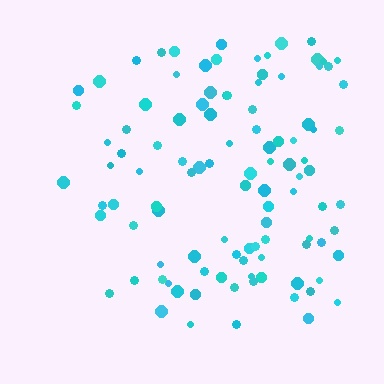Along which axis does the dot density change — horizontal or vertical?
Horizontal.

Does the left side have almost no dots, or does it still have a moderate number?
Still a moderate number, just noticeably fewer than the right.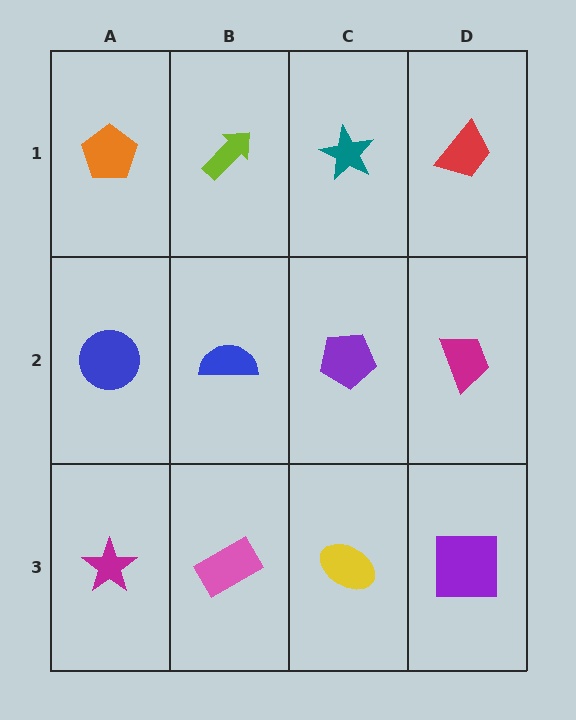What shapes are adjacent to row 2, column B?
A lime arrow (row 1, column B), a pink rectangle (row 3, column B), a blue circle (row 2, column A), a purple pentagon (row 2, column C).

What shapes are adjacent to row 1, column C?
A purple pentagon (row 2, column C), a lime arrow (row 1, column B), a red trapezoid (row 1, column D).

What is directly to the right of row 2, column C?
A magenta trapezoid.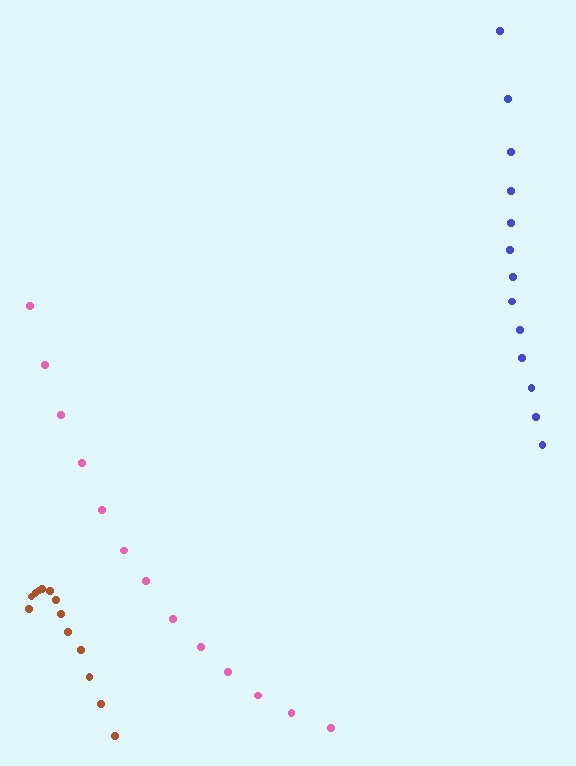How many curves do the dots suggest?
There are 3 distinct paths.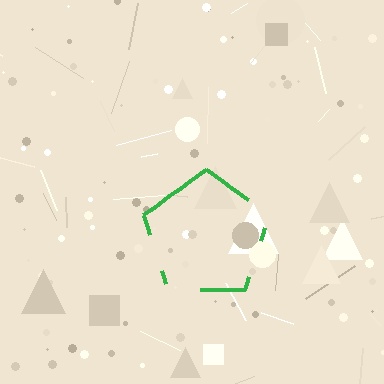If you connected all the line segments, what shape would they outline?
They would outline a pentagon.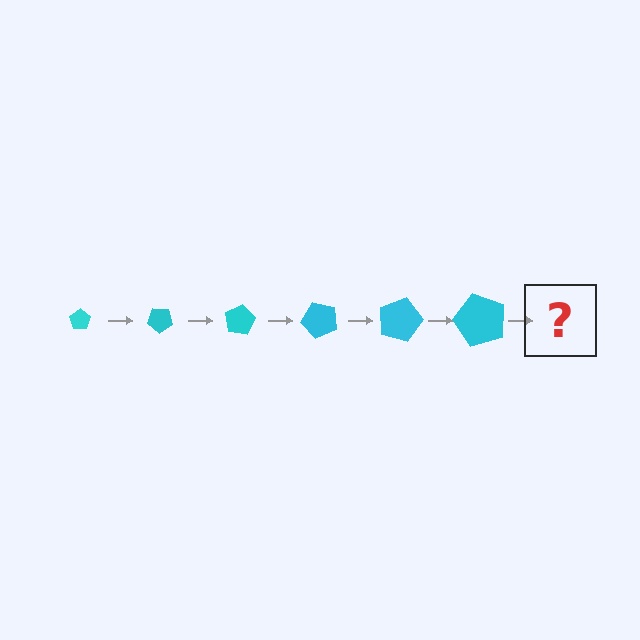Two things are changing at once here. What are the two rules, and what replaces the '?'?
The two rules are that the pentagon grows larger each step and it rotates 40 degrees each step. The '?' should be a pentagon, larger than the previous one and rotated 240 degrees from the start.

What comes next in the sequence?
The next element should be a pentagon, larger than the previous one and rotated 240 degrees from the start.